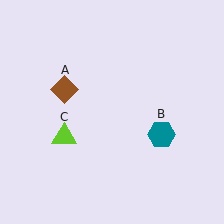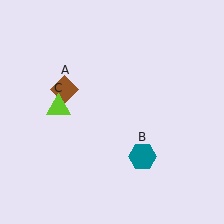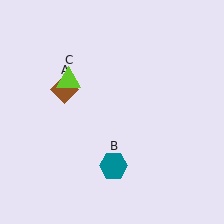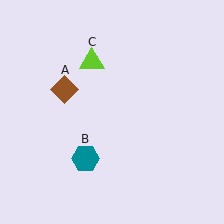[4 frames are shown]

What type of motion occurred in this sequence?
The teal hexagon (object B), lime triangle (object C) rotated clockwise around the center of the scene.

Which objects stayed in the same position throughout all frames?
Brown diamond (object A) remained stationary.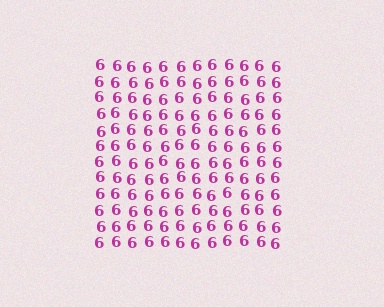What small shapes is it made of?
It is made of small digit 6's.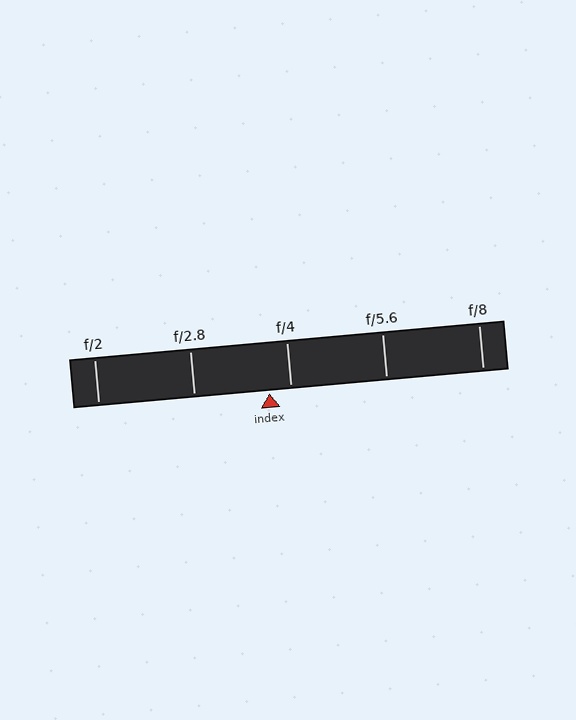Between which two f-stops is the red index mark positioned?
The index mark is between f/2.8 and f/4.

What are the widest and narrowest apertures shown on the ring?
The widest aperture shown is f/2 and the narrowest is f/8.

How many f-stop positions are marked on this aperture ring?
There are 5 f-stop positions marked.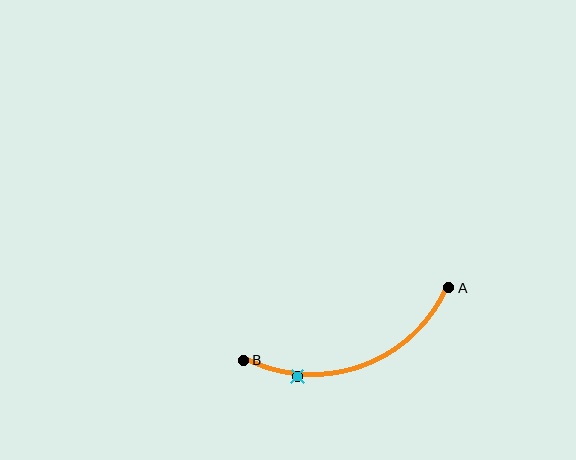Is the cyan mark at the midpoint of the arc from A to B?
No. The cyan mark lies on the arc but is closer to endpoint B. The arc midpoint would be at the point on the curve equidistant along the arc from both A and B.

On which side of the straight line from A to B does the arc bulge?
The arc bulges below the straight line connecting A and B.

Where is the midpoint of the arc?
The arc midpoint is the point on the curve farthest from the straight line joining A and B. It sits below that line.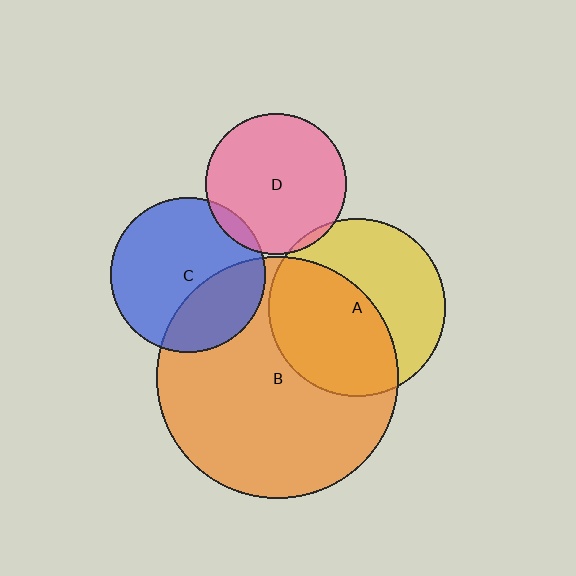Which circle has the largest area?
Circle B (orange).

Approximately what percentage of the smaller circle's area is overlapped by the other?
Approximately 30%.